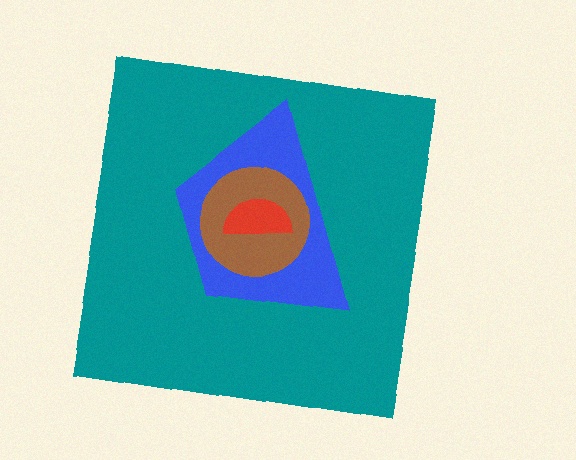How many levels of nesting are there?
4.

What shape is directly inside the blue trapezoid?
The brown circle.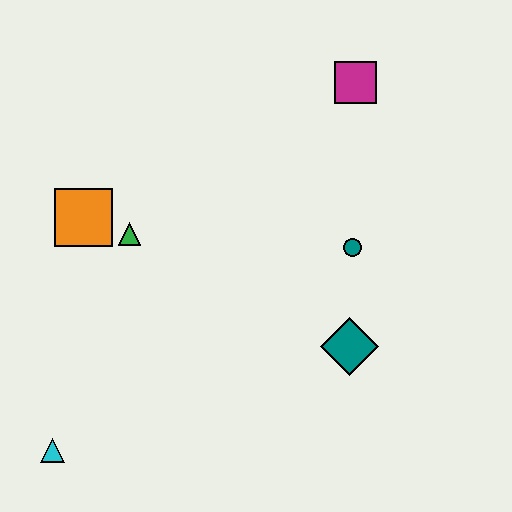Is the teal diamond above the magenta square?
No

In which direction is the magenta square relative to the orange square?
The magenta square is to the right of the orange square.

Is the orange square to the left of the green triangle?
Yes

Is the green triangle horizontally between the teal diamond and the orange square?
Yes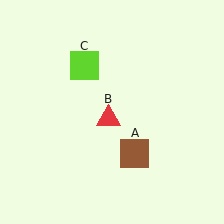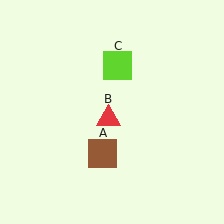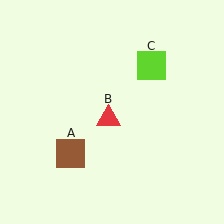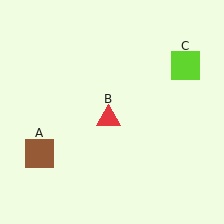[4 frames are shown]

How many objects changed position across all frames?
2 objects changed position: brown square (object A), lime square (object C).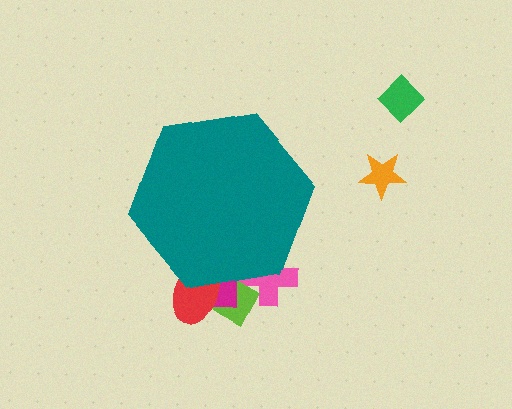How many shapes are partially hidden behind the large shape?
4 shapes are partially hidden.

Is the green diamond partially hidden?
No, the green diamond is fully visible.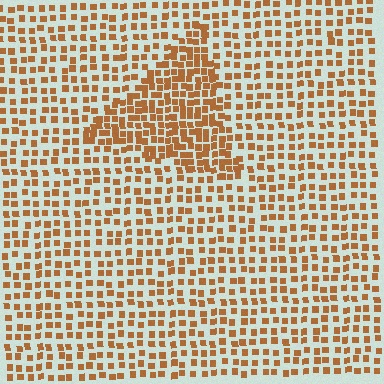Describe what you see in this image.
The image contains small brown elements arranged at two different densities. A triangle-shaped region is visible where the elements are more densely packed than the surrounding area.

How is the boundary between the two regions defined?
The boundary is defined by a change in element density (approximately 1.8x ratio). All elements are the same color, size, and shape.